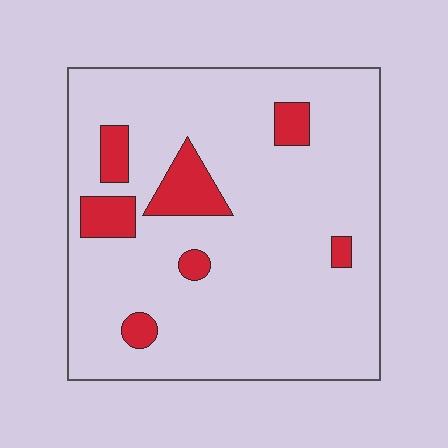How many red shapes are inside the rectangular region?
7.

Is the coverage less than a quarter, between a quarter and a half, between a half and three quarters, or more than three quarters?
Less than a quarter.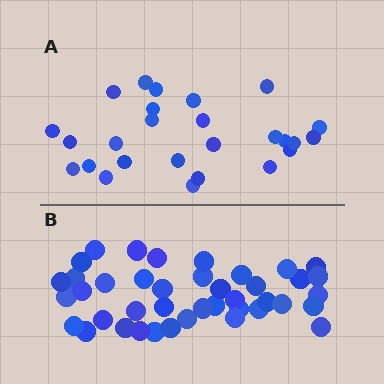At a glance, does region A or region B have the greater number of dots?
Region B (the bottom region) has more dots.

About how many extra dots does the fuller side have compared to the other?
Region B has approximately 15 more dots than region A.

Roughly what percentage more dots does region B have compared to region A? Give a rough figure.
About 60% more.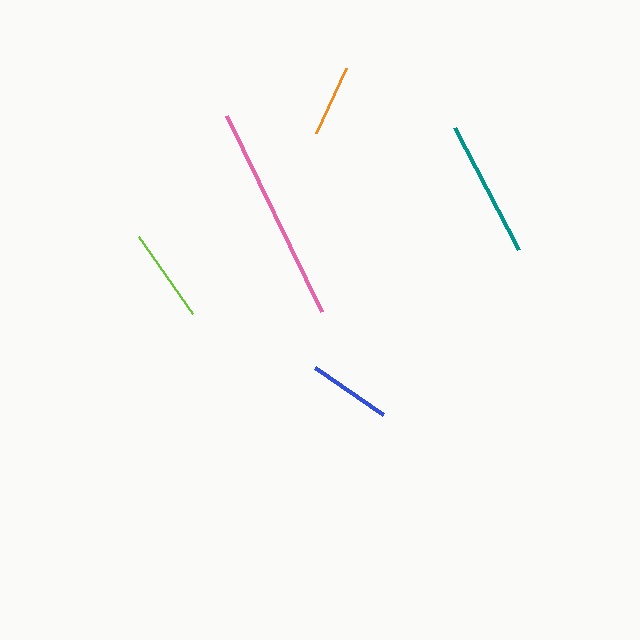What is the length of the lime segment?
The lime segment is approximately 95 pixels long.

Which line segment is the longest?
The pink line is the longest at approximately 217 pixels.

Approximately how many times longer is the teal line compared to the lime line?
The teal line is approximately 1.5 times the length of the lime line.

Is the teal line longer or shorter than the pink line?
The pink line is longer than the teal line.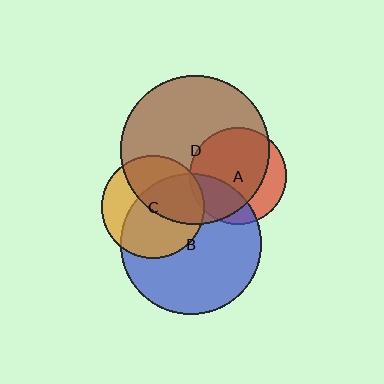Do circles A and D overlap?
Yes.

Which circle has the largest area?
Circle D (brown).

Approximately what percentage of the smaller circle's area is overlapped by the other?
Approximately 75%.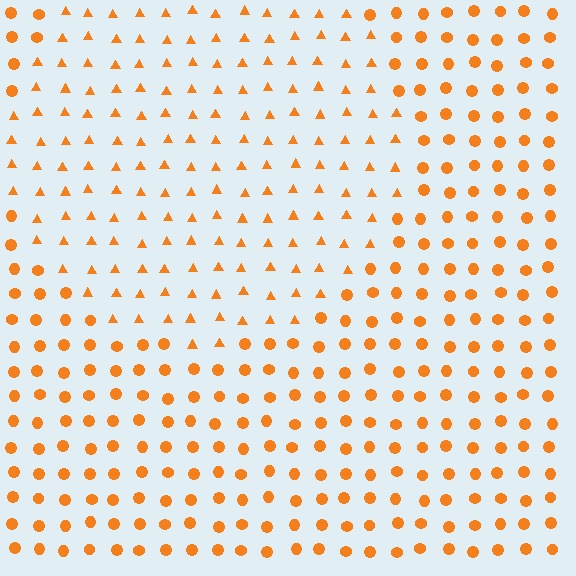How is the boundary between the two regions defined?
The boundary is defined by a change in element shape: triangles inside vs. circles outside. All elements share the same color and spacing.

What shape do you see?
I see a circle.